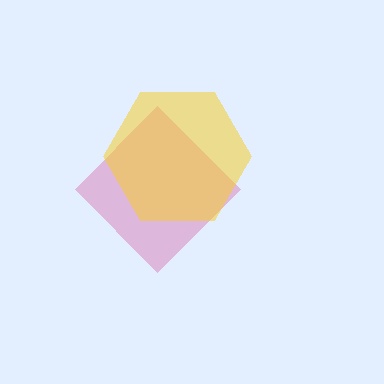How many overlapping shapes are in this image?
There are 2 overlapping shapes in the image.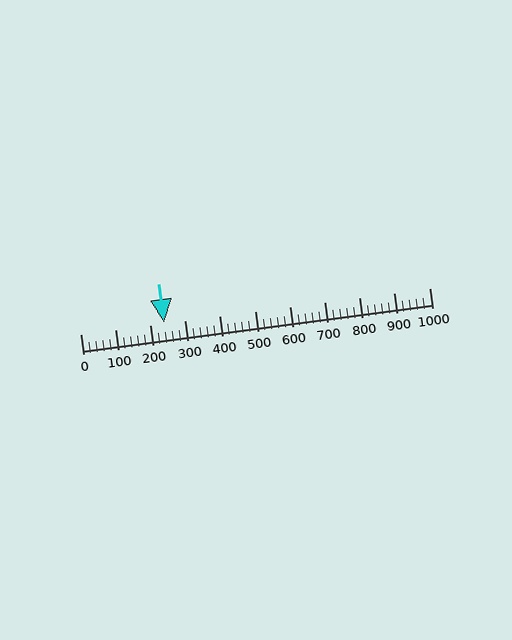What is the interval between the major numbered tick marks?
The major tick marks are spaced 100 units apart.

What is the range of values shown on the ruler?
The ruler shows values from 0 to 1000.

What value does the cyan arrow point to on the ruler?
The cyan arrow points to approximately 240.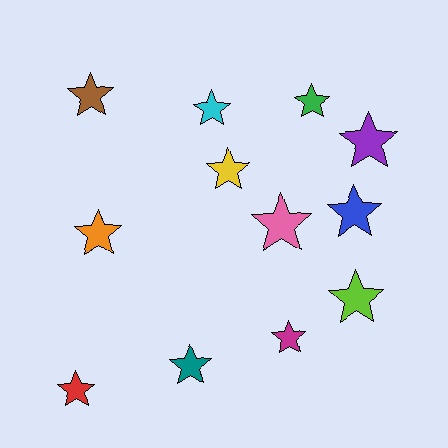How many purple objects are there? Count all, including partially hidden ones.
There is 1 purple object.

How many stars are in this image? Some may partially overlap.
There are 12 stars.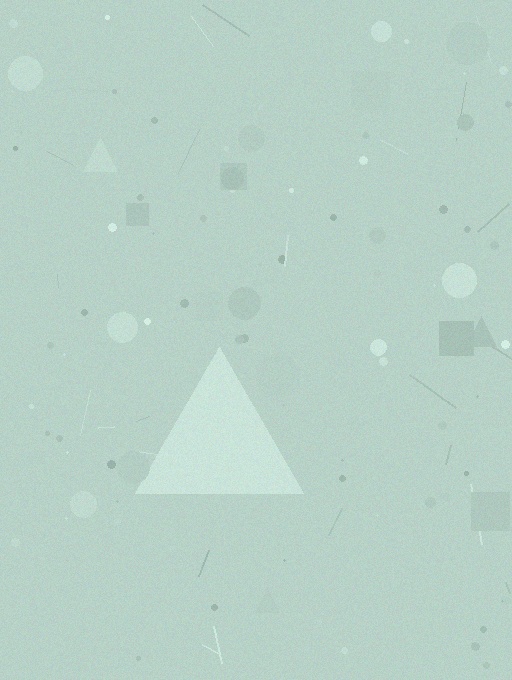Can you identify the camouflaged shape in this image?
The camouflaged shape is a triangle.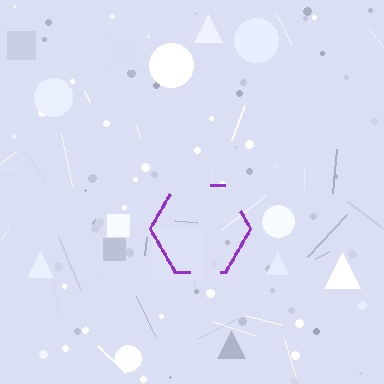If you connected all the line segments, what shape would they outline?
They would outline a hexagon.